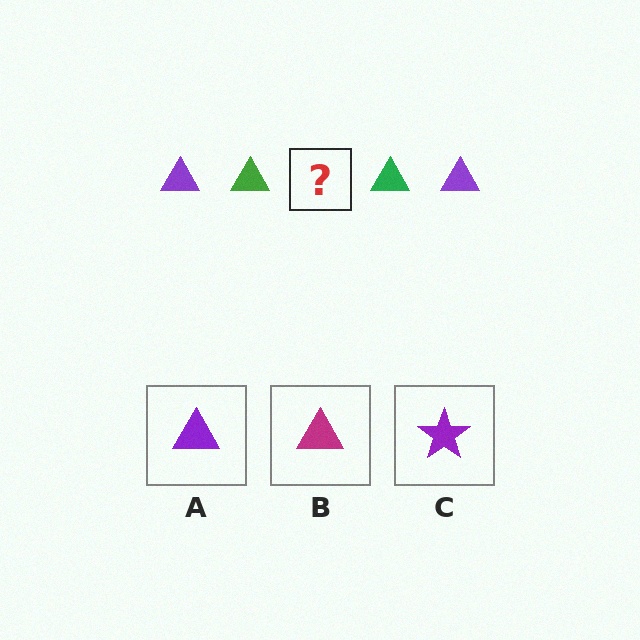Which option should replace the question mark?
Option A.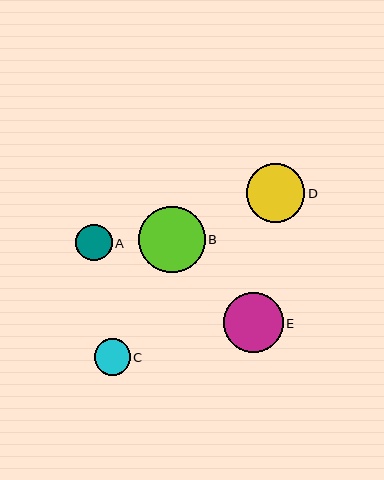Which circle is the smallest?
Circle C is the smallest with a size of approximately 36 pixels.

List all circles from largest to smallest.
From largest to smallest: B, E, D, A, C.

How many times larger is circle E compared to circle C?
Circle E is approximately 1.7 times the size of circle C.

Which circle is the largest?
Circle B is the largest with a size of approximately 66 pixels.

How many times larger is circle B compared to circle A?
Circle B is approximately 1.8 times the size of circle A.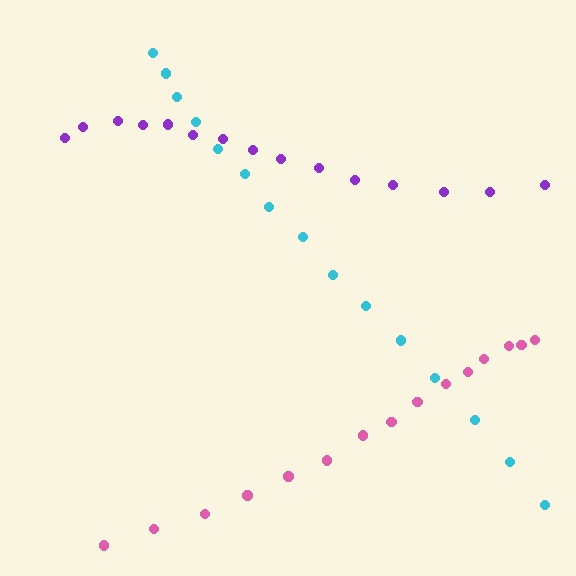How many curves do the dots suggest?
There are 3 distinct paths.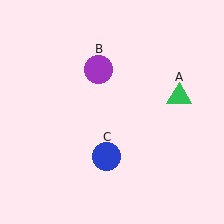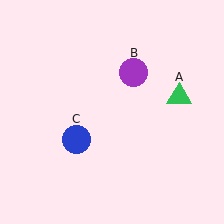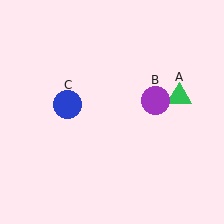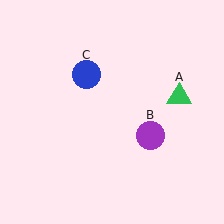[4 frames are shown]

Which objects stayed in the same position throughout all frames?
Green triangle (object A) remained stationary.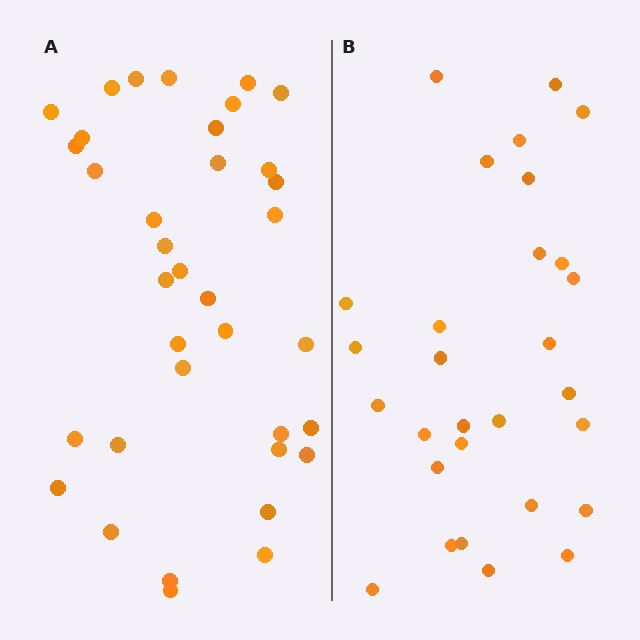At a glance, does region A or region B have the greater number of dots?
Region A (the left region) has more dots.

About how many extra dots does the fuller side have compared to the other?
Region A has roughly 8 or so more dots than region B.